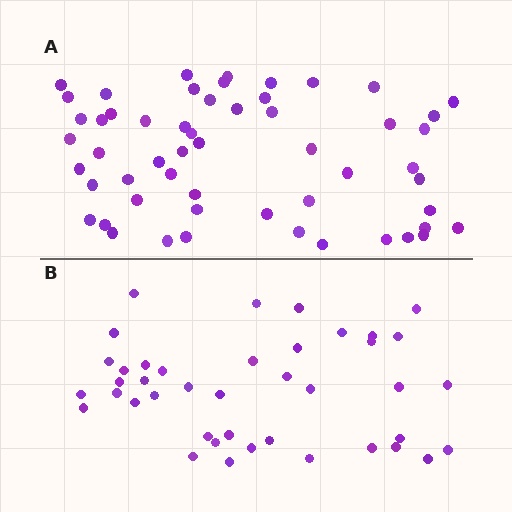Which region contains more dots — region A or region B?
Region A (the top region) has more dots.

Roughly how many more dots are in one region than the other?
Region A has approximately 15 more dots than region B.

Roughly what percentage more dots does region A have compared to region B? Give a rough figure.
About 35% more.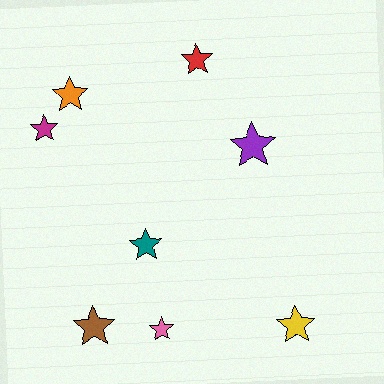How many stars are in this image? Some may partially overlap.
There are 8 stars.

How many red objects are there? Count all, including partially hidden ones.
There is 1 red object.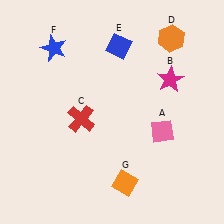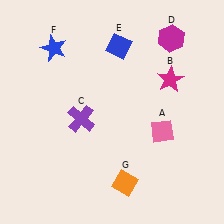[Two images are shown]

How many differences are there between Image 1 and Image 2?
There are 2 differences between the two images.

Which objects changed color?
C changed from red to purple. D changed from orange to magenta.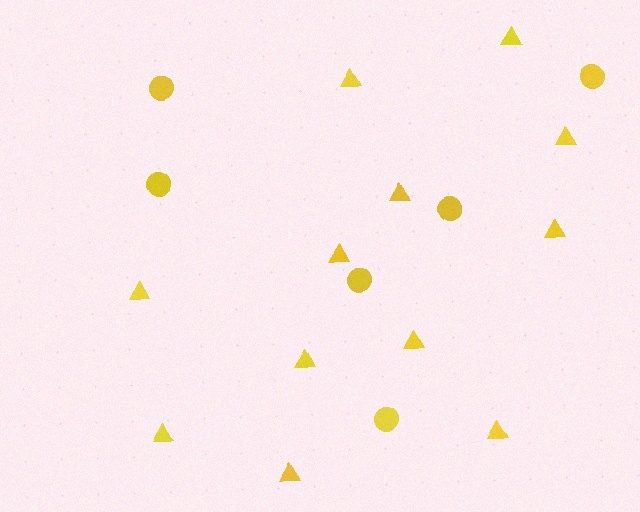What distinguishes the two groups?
There are 2 groups: one group of circles (6) and one group of triangles (12).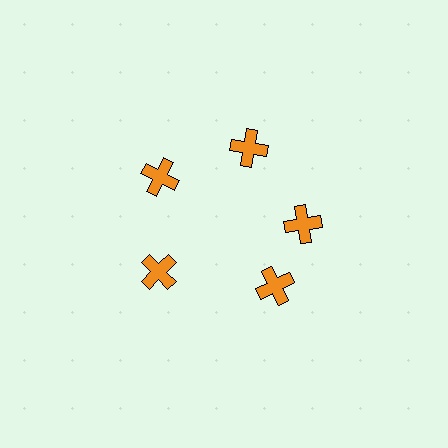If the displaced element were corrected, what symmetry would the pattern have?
It would have 5-fold rotational symmetry — the pattern would map onto itself every 72 degrees.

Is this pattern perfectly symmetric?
No. The 5 orange crosses are arranged in a ring, but one element near the 5 o'clock position is rotated out of alignment along the ring, breaking the 5-fold rotational symmetry.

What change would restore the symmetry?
The symmetry would be restored by rotating it back into even spacing with its neighbors so that all 5 crosses sit at equal angles and equal distance from the center.